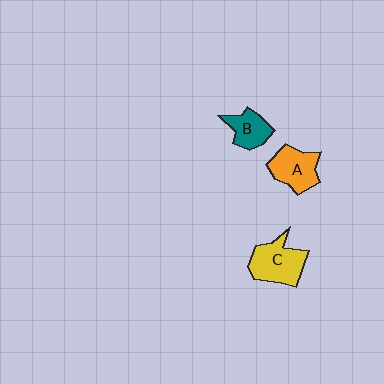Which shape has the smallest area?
Shape B (teal).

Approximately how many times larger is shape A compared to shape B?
Approximately 1.3 times.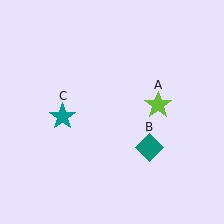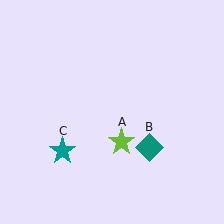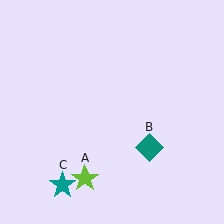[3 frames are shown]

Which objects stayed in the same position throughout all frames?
Teal diamond (object B) remained stationary.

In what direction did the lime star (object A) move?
The lime star (object A) moved down and to the left.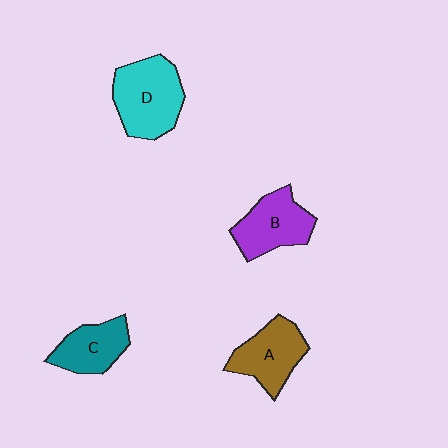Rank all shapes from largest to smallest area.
From largest to smallest: D (cyan), B (purple), A (brown), C (teal).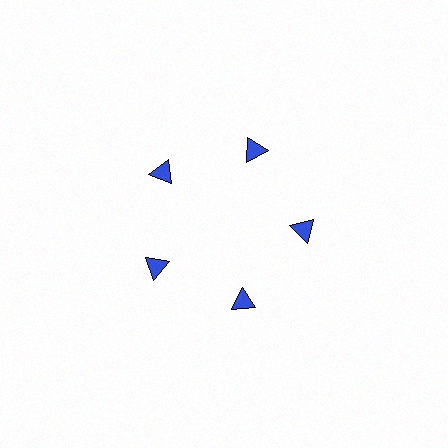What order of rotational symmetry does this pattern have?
This pattern has 5-fold rotational symmetry.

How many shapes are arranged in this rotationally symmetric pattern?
There are 5 shapes, arranged in 5 groups of 1.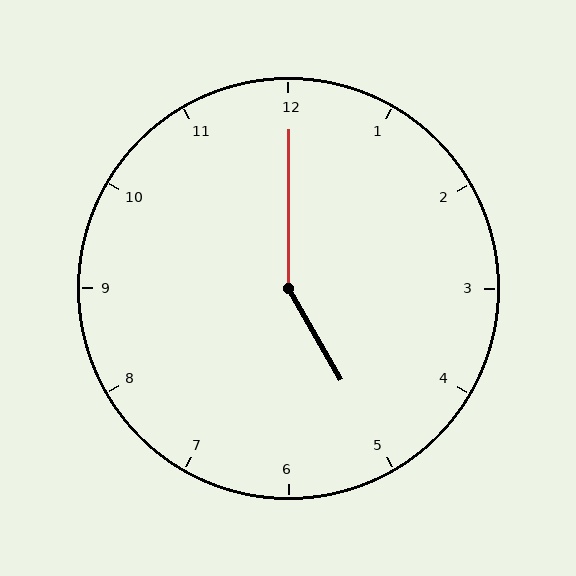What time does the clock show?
5:00.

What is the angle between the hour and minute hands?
Approximately 150 degrees.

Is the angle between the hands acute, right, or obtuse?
It is obtuse.